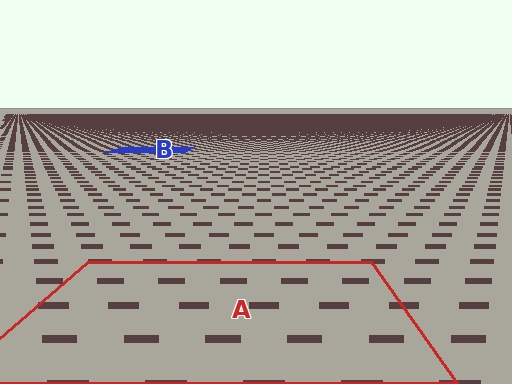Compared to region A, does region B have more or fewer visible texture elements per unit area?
Region B has more texture elements per unit area — they are packed more densely because it is farther away.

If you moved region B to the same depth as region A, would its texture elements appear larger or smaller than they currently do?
They would appear larger. At a closer depth, the same texture elements are projected at a bigger on-screen size.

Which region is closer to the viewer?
Region A is closer. The texture elements there are larger and more spread out.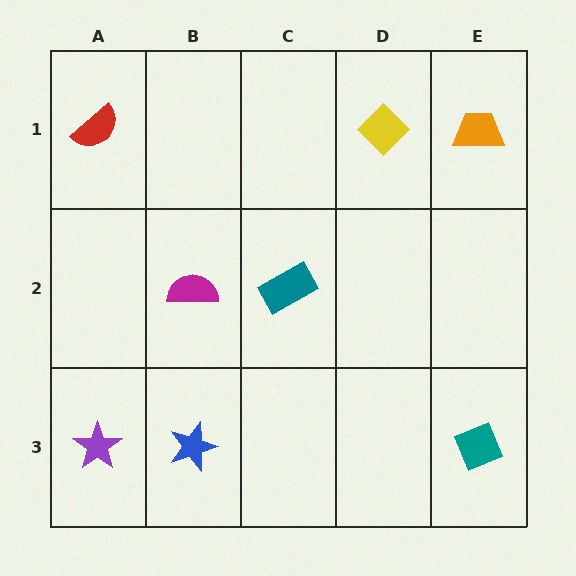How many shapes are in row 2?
2 shapes.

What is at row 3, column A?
A purple star.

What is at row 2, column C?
A teal rectangle.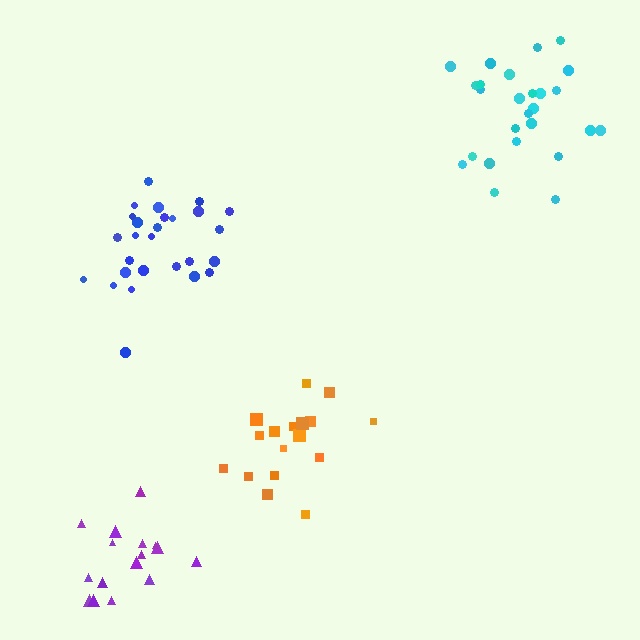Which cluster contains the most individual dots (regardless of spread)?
Blue (27).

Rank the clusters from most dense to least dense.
blue, purple, cyan, orange.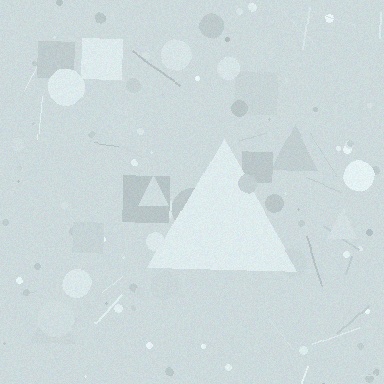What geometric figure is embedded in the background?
A triangle is embedded in the background.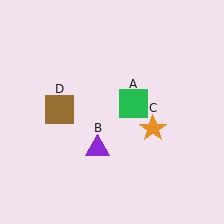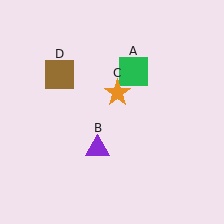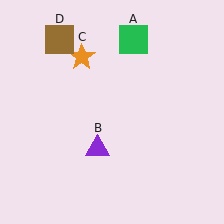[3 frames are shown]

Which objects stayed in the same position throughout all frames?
Purple triangle (object B) remained stationary.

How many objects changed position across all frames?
3 objects changed position: green square (object A), orange star (object C), brown square (object D).